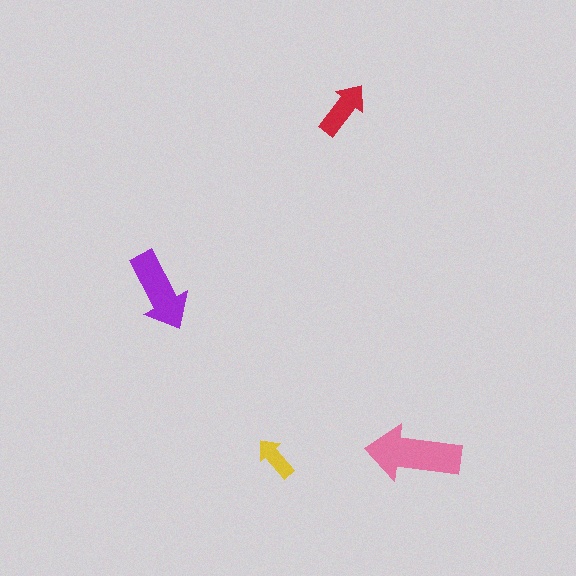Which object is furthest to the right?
The pink arrow is rightmost.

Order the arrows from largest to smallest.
the pink one, the purple one, the red one, the yellow one.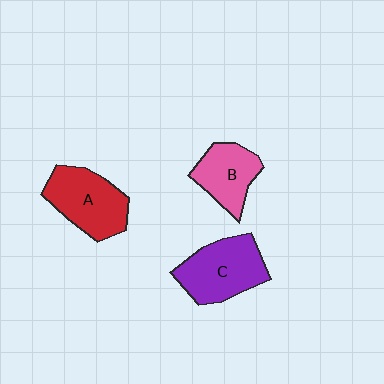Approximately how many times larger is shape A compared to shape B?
Approximately 1.3 times.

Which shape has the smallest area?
Shape B (pink).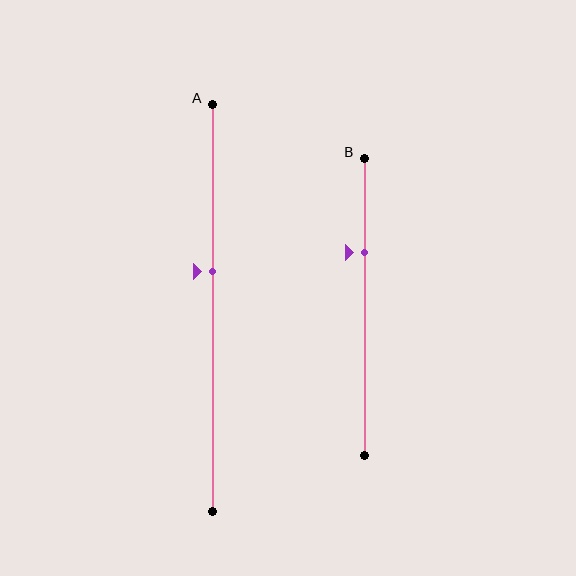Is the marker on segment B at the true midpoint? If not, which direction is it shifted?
No, the marker on segment B is shifted upward by about 18% of the segment length.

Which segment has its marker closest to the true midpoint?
Segment A has its marker closest to the true midpoint.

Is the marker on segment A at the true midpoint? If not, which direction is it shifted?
No, the marker on segment A is shifted upward by about 9% of the segment length.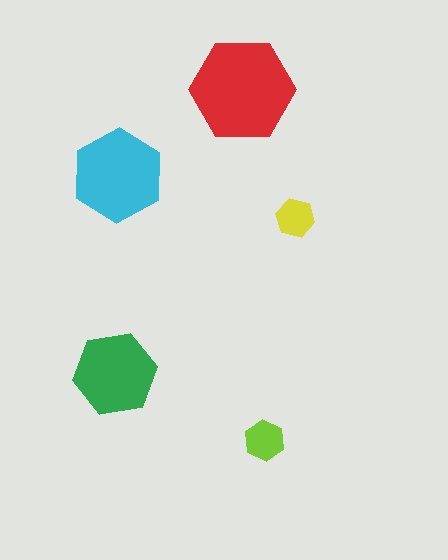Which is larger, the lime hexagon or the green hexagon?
The green one.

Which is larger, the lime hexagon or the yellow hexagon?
The lime one.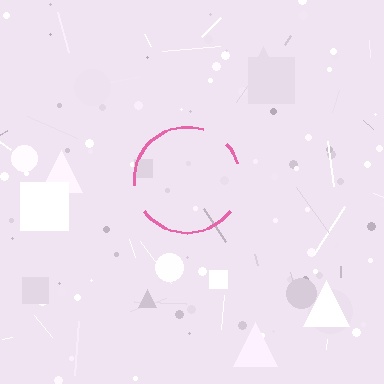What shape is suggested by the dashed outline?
The dashed outline suggests a circle.